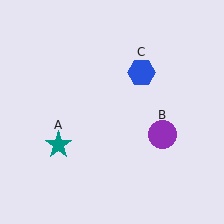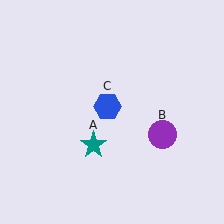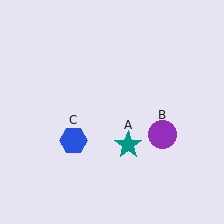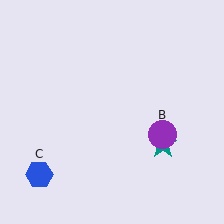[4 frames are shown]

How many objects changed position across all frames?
2 objects changed position: teal star (object A), blue hexagon (object C).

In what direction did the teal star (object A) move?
The teal star (object A) moved right.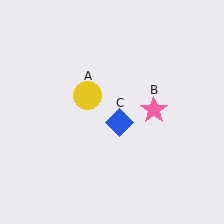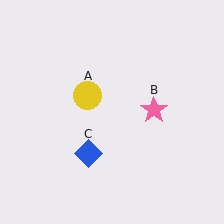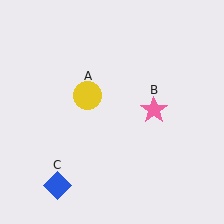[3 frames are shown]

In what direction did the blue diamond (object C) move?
The blue diamond (object C) moved down and to the left.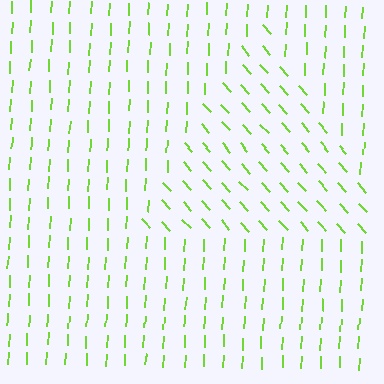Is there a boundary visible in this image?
Yes, there is a texture boundary formed by a change in line orientation.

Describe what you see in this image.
The image is filled with small lime line segments. A triangle region in the image has lines oriented differently from the surrounding lines, creating a visible texture boundary.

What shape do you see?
I see a triangle.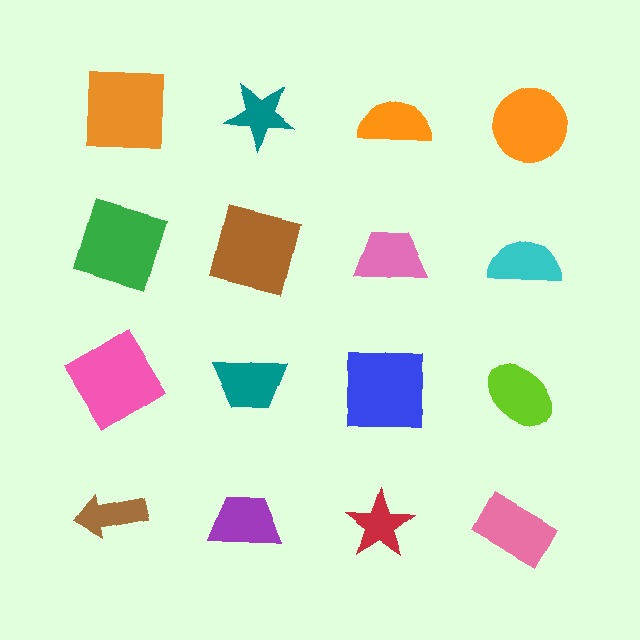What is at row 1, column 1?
An orange square.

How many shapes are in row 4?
4 shapes.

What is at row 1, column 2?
A teal star.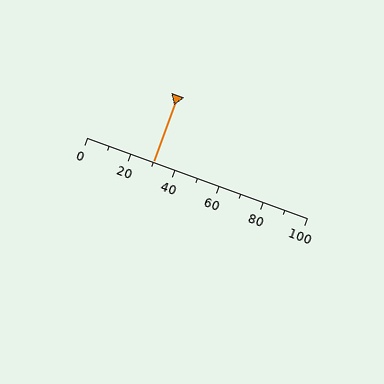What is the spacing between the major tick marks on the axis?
The major ticks are spaced 20 apart.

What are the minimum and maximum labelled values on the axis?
The axis runs from 0 to 100.